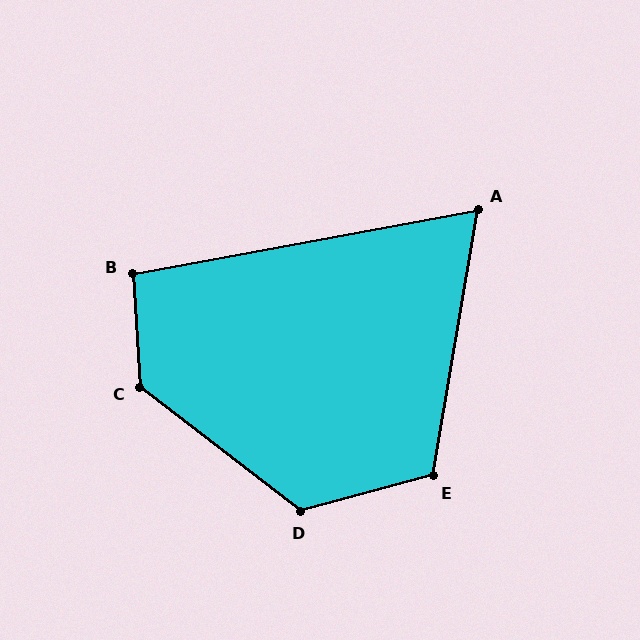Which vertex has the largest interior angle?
C, at approximately 131 degrees.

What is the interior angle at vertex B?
Approximately 97 degrees (obtuse).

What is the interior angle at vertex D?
Approximately 127 degrees (obtuse).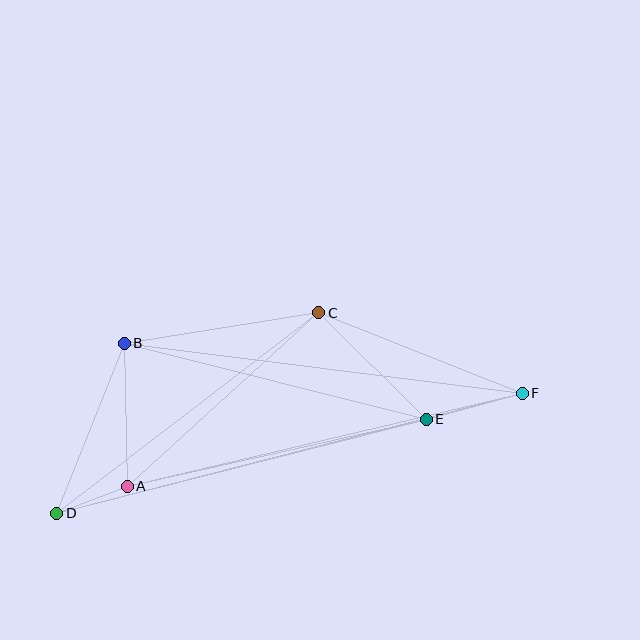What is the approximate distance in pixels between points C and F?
The distance between C and F is approximately 219 pixels.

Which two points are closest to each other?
Points A and D are closest to each other.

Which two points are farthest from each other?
Points D and F are farthest from each other.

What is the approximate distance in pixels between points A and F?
The distance between A and F is approximately 406 pixels.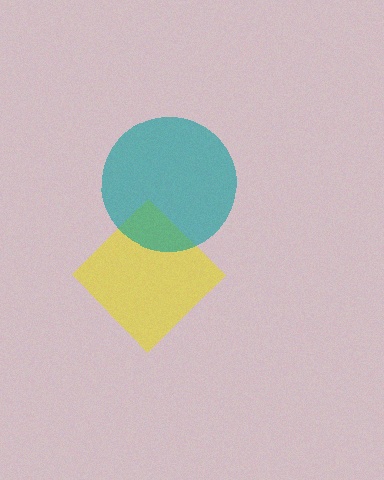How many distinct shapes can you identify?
There are 2 distinct shapes: a yellow diamond, a teal circle.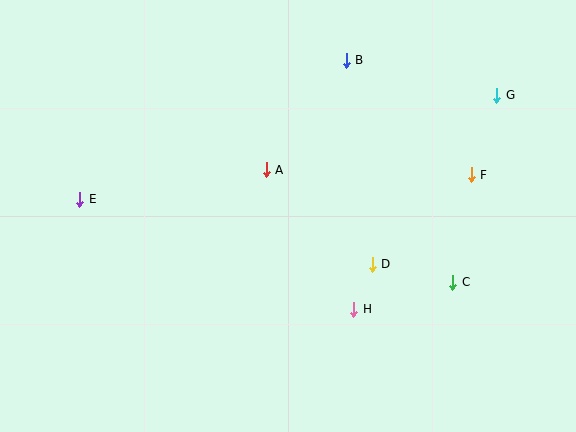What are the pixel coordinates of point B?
Point B is at (346, 60).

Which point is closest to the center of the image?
Point A at (266, 170) is closest to the center.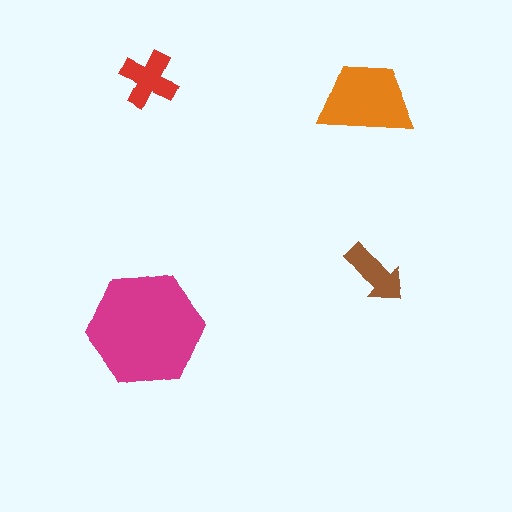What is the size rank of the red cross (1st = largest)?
3rd.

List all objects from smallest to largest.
The brown arrow, the red cross, the orange trapezoid, the magenta hexagon.